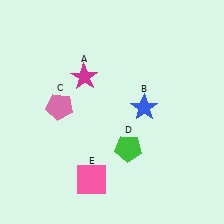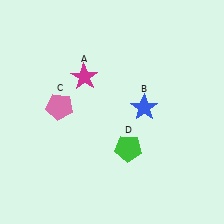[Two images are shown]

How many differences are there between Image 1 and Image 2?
There is 1 difference between the two images.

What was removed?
The pink square (E) was removed in Image 2.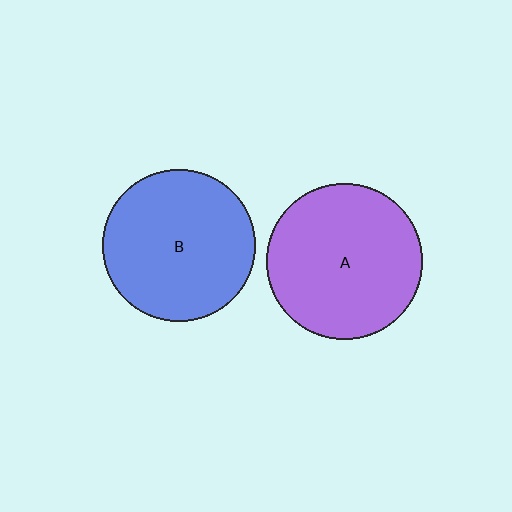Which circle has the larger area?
Circle A (purple).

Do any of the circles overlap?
No, none of the circles overlap.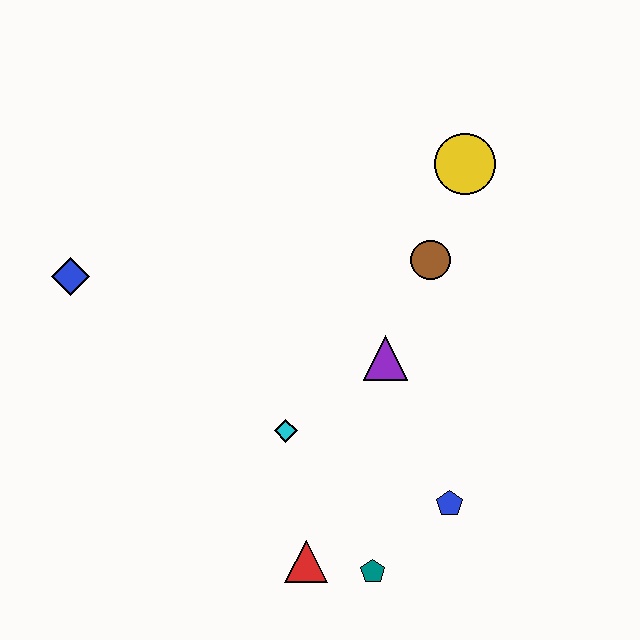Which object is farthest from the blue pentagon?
The blue diamond is farthest from the blue pentagon.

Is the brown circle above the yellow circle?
No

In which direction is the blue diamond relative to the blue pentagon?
The blue diamond is to the left of the blue pentagon.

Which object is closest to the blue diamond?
The cyan diamond is closest to the blue diamond.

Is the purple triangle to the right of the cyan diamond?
Yes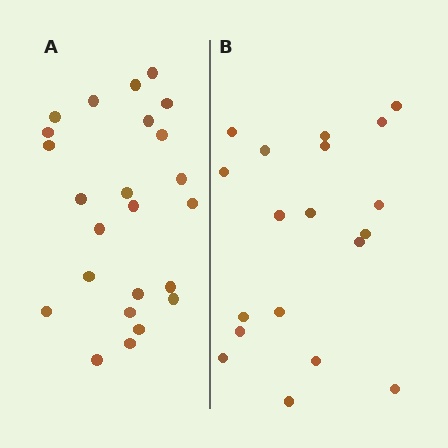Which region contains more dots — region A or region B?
Region A (the left region) has more dots.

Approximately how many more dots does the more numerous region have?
Region A has about 5 more dots than region B.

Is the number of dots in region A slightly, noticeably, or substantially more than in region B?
Region A has noticeably more, but not dramatically so. The ratio is roughly 1.3 to 1.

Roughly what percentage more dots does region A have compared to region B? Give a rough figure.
About 25% more.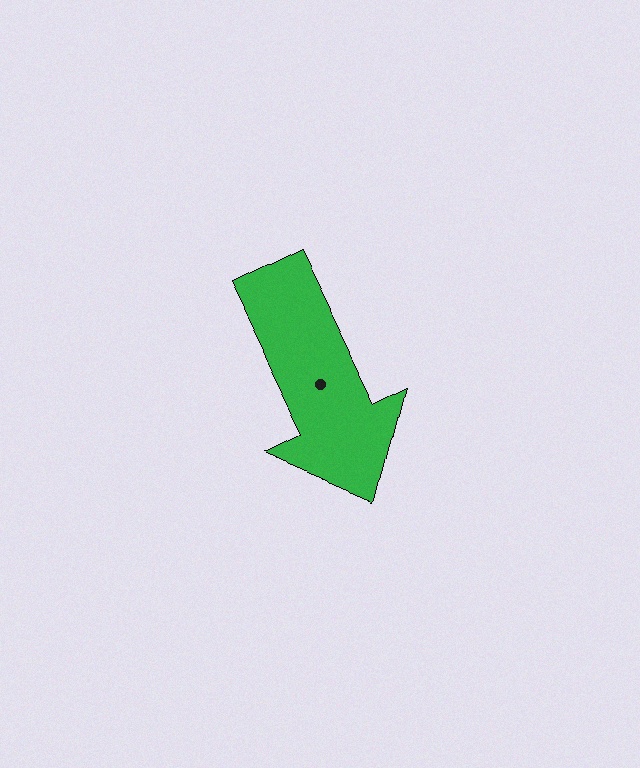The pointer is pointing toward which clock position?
Roughly 5 o'clock.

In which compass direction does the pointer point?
Southeast.